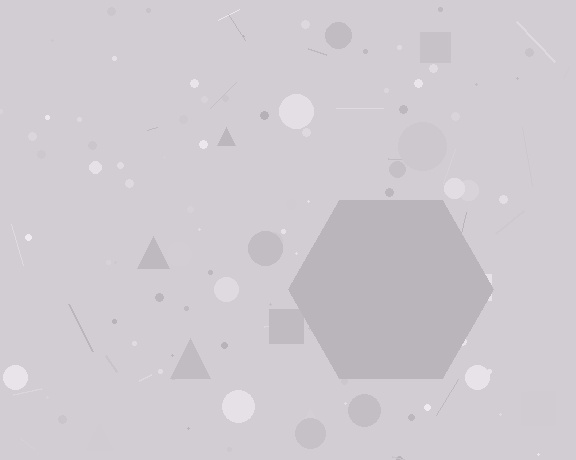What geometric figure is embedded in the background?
A hexagon is embedded in the background.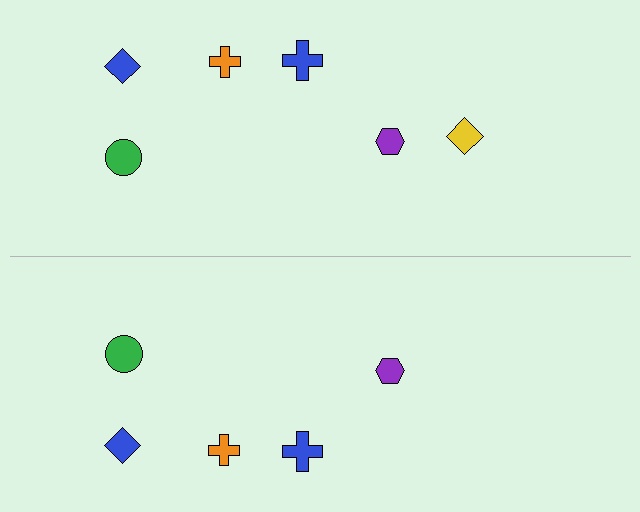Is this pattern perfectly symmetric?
No, the pattern is not perfectly symmetric. A yellow diamond is missing from the bottom side.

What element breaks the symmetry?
A yellow diamond is missing from the bottom side.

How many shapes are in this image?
There are 11 shapes in this image.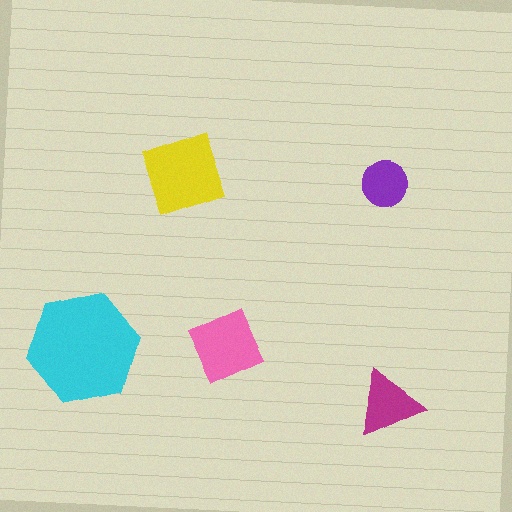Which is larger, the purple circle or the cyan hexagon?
The cyan hexagon.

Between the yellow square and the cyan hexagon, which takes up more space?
The cyan hexagon.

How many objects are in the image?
There are 5 objects in the image.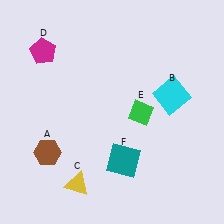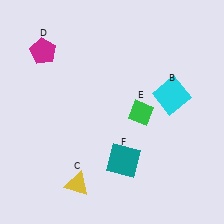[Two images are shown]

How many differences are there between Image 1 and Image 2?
There is 1 difference between the two images.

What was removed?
The brown hexagon (A) was removed in Image 2.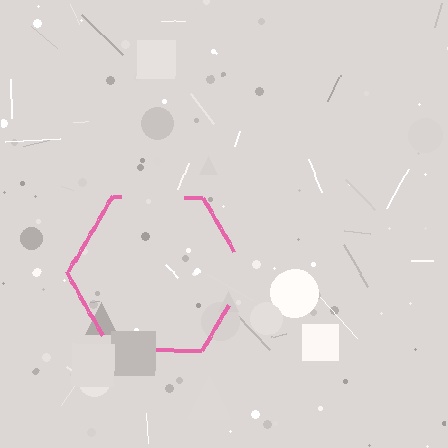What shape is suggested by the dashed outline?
The dashed outline suggests a hexagon.